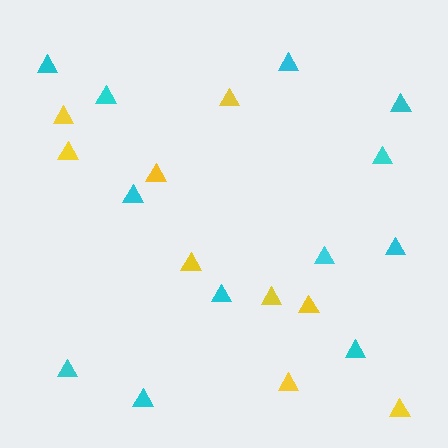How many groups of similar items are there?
There are 2 groups: one group of cyan triangles (12) and one group of yellow triangles (9).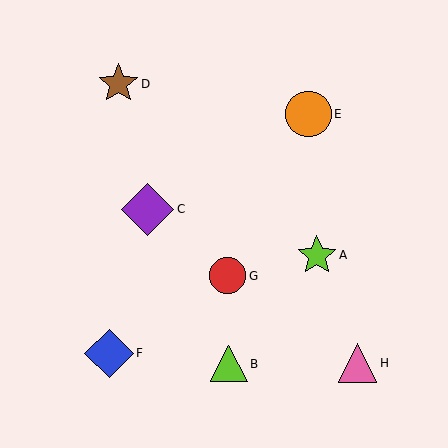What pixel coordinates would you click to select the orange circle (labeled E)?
Click at (308, 114) to select the orange circle E.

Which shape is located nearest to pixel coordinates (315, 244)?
The lime star (labeled A) at (317, 255) is nearest to that location.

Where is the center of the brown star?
The center of the brown star is at (118, 84).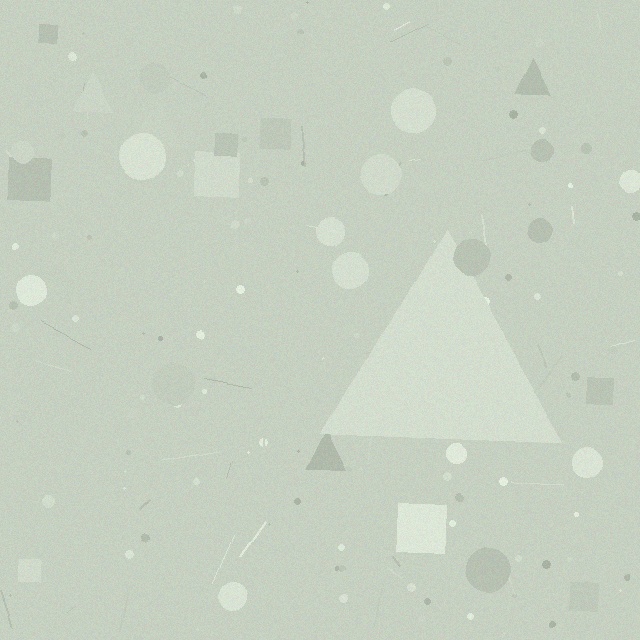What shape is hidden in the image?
A triangle is hidden in the image.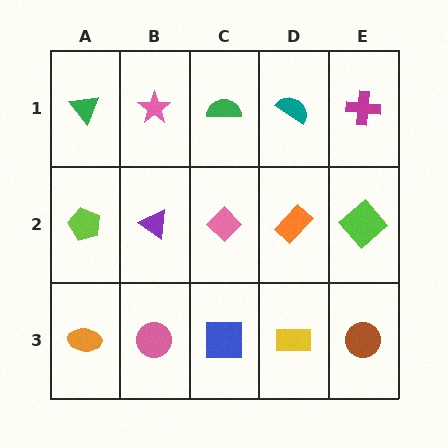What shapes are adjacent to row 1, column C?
A pink diamond (row 2, column C), a pink star (row 1, column B), a teal semicircle (row 1, column D).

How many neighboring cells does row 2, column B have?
4.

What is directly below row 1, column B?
A purple triangle.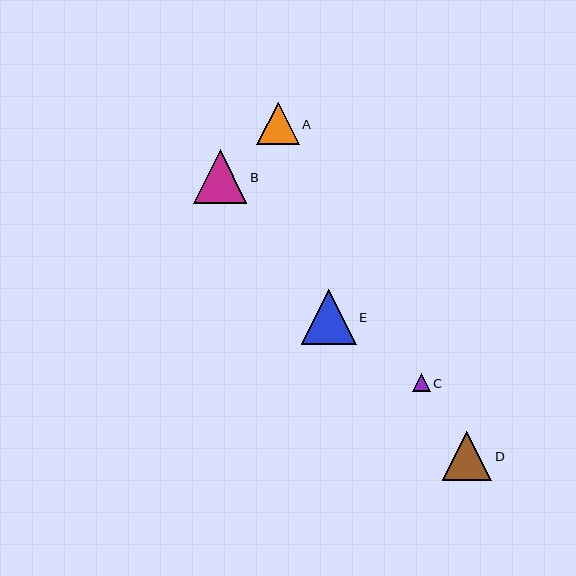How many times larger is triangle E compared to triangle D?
Triangle E is approximately 1.1 times the size of triangle D.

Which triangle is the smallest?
Triangle C is the smallest with a size of approximately 18 pixels.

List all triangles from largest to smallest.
From largest to smallest: E, B, D, A, C.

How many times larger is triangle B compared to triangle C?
Triangle B is approximately 3.0 times the size of triangle C.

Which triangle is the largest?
Triangle E is the largest with a size of approximately 55 pixels.